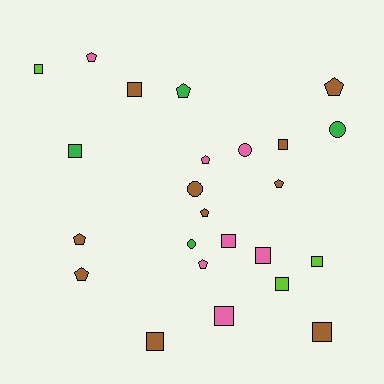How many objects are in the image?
There are 24 objects.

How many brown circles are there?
There is 1 brown circle.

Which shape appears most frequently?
Square, with 11 objects.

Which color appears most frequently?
Brown, with 10 objects.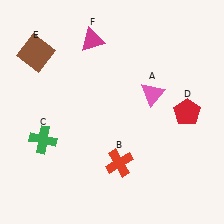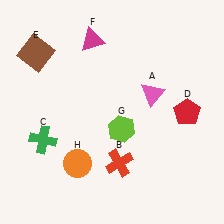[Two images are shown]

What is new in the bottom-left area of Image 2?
An orange circle (H) was added in the bottom-left area of Image 2.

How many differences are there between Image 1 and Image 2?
There are 2 differences between the two images.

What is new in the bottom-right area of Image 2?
A lime hexagon (G) was added in the bottom-right area of Image 2.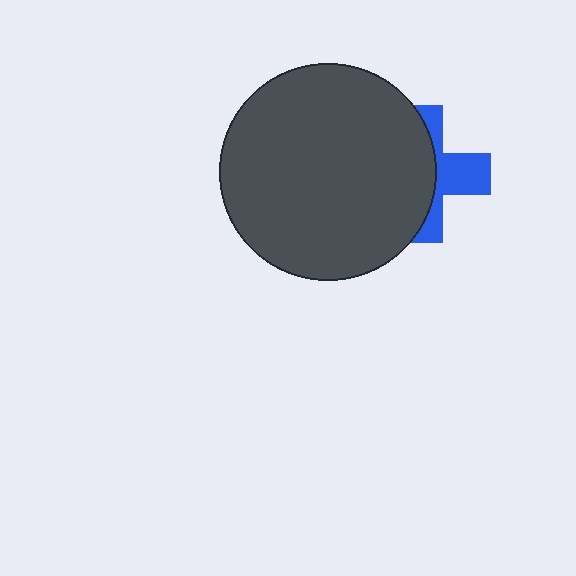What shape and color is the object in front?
The object in front is a dark gray circle.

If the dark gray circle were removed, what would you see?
You would see the complete blue cross.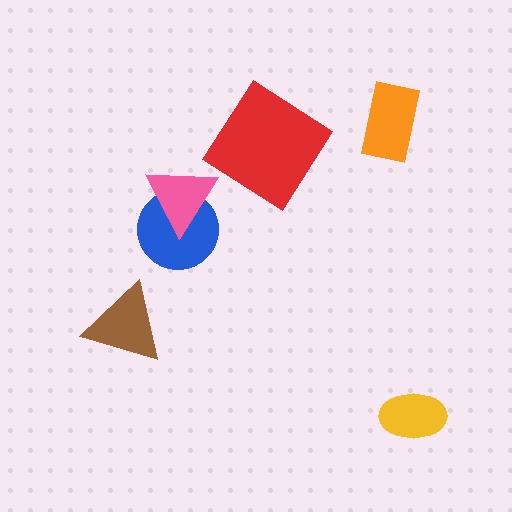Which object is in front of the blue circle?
The pink triangle is in front of the blue circle.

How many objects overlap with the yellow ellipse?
0 objects overlap with the yellow ellipse.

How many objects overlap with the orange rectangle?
0 objects overlap with the orange rectangle.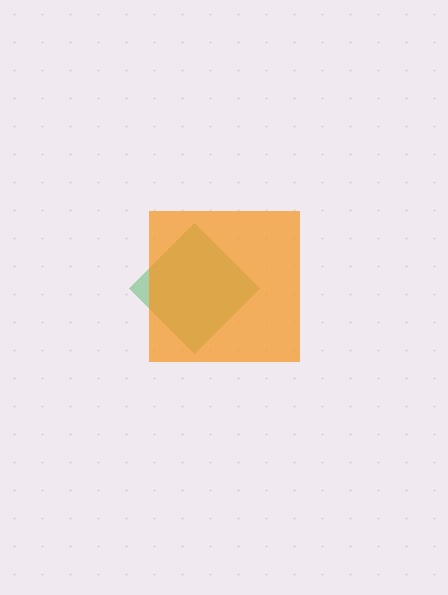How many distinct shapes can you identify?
There are 2 distinct shapes: a green diamond, an orange square.